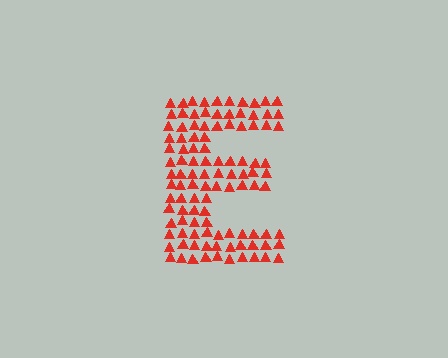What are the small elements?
The small elements are triangles.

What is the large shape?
The large shape is the letter E.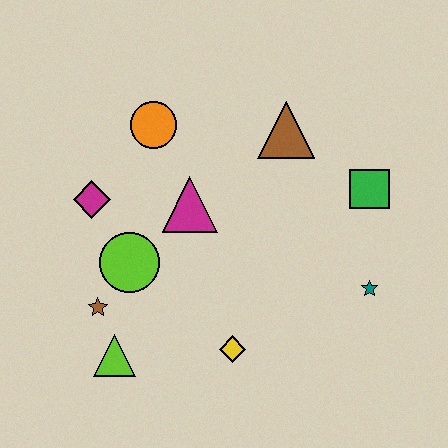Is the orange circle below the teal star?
No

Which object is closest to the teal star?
The green square is closest to the teal star.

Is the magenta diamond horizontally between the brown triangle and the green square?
No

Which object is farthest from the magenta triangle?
The teal star is farthest from the magenta triangle.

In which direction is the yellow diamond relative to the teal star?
The yellow diamond is to the left of the teal star.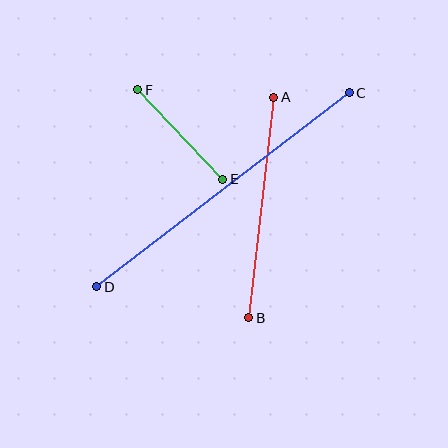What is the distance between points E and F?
The distance is approximately 123 pixels.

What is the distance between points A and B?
The distance is approximately 222 pixels.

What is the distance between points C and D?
The distance is approximately 318 pixels.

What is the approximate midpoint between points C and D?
The midpoint is at approximately (223, 190) pixels.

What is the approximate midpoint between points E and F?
The midpoint is at approximately (180, 135) pixels.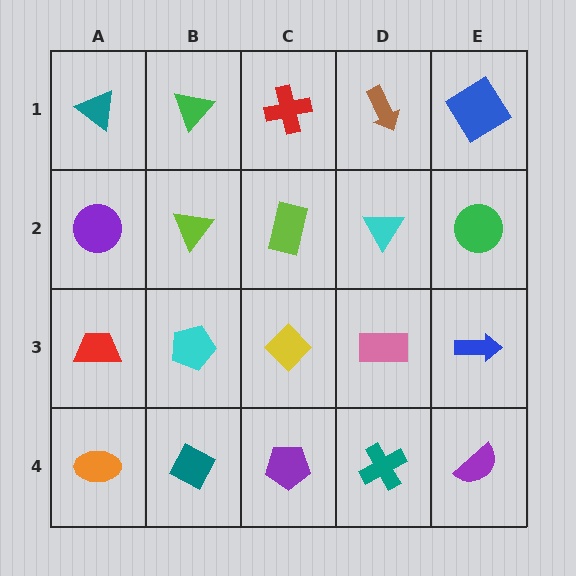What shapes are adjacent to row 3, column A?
A purple circle (row 2, column A), an orange ellipse (row 4, column A), a cyan pentagon (row 3, column B).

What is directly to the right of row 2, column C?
A cyan triangle.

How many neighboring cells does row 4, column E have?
2.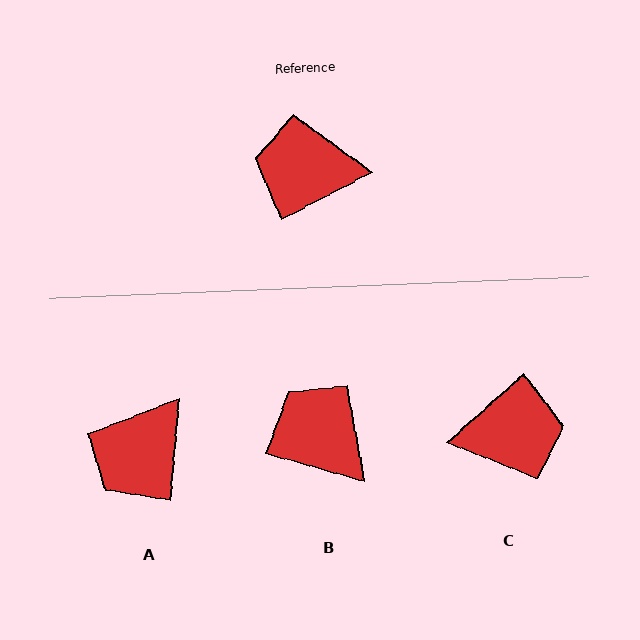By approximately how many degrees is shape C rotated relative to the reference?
Approximately 166 degrees clockwise.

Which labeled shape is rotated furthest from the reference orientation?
C, about 166 degrees away.